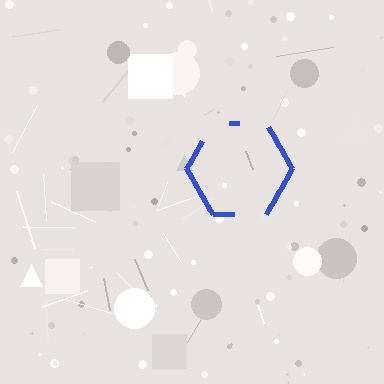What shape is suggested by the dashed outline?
The dashed outline suggests a hexagon.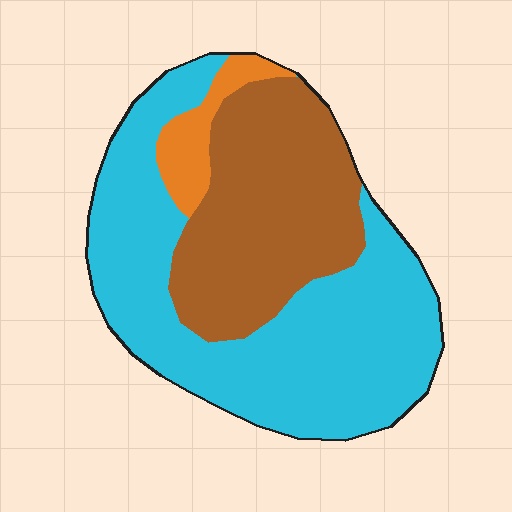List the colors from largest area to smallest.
From largest to smallest: cyan, brown, orange.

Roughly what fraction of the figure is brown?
Brown covers 36% of the figure.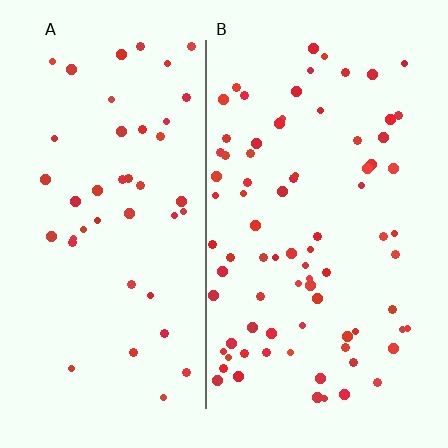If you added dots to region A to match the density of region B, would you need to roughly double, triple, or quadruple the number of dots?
Approximately double.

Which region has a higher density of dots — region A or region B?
B (the right).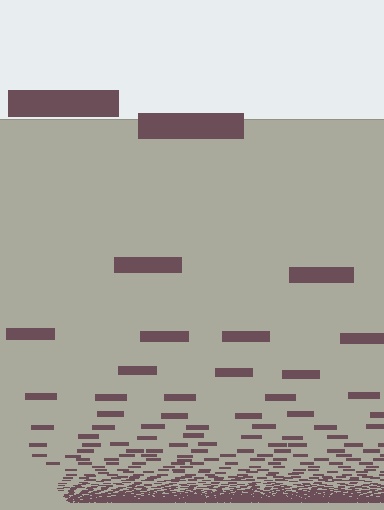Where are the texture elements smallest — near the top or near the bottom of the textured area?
Near the bottom.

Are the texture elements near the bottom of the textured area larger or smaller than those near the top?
Smaller. The gradient is inverted — elements near the bottom are smaller and denser.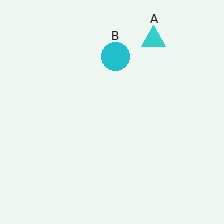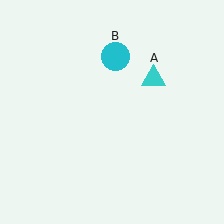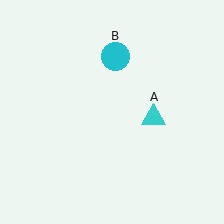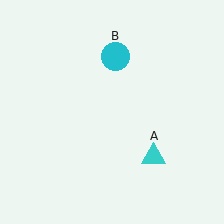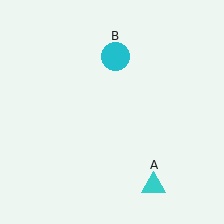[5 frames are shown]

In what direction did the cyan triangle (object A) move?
The cyan triangle (object A) moved down.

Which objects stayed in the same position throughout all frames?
Cyan circle (object B) remained stationary.